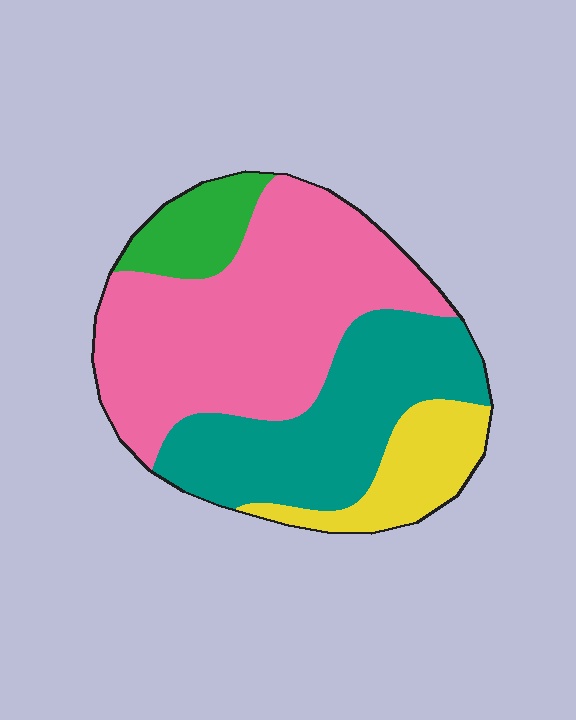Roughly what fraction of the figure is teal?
Teal takes up about one third (1/3) of the figure.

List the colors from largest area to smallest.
From largest to smallest: pink, teal, yellow, green.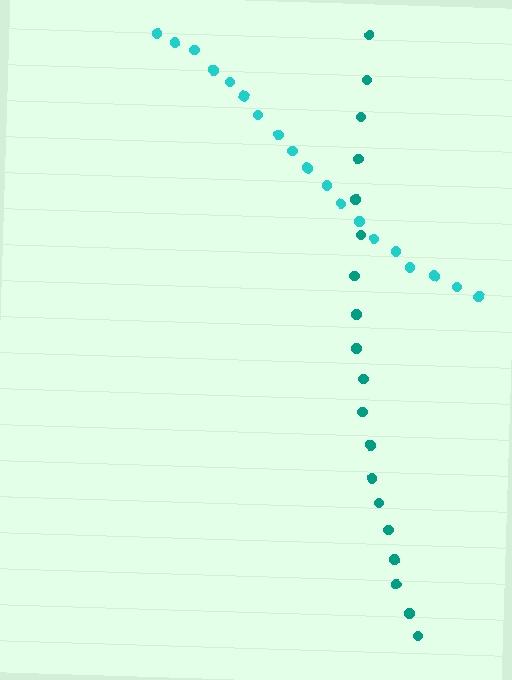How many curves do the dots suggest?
There are 2 distinct paths.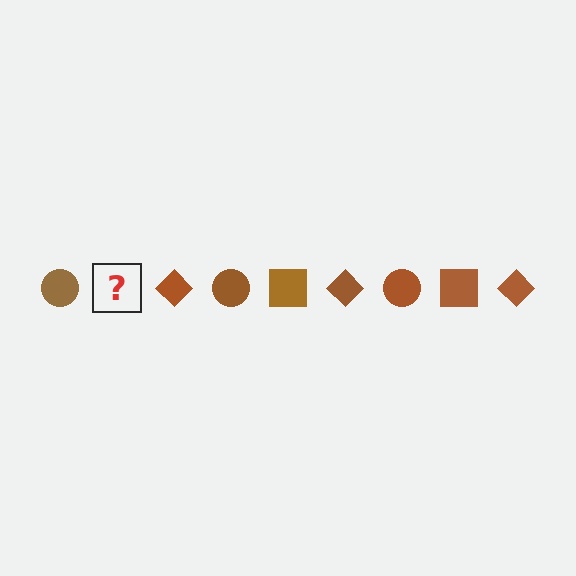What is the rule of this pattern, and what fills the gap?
The rule is that the pattern cycles through circle, square, diamond shapes in brown. The gap should be filled with a brown square.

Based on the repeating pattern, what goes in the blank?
The blank should be a brown square.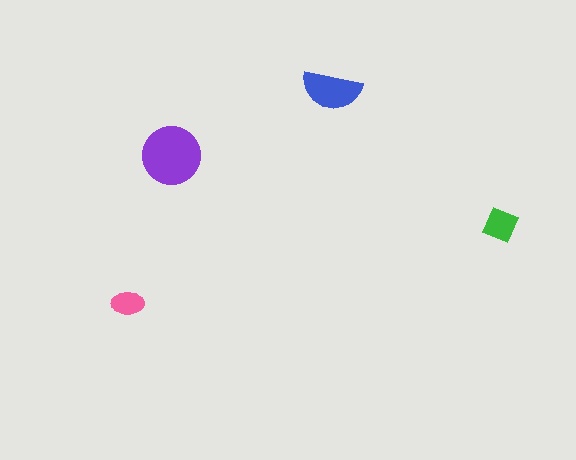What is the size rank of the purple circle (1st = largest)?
1st.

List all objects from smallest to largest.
The pink ellipse, the green diamond, the blue semicircle, the purple circle.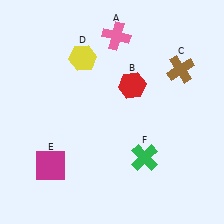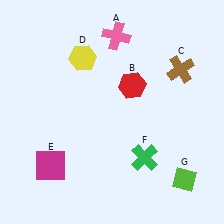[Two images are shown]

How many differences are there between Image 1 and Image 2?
There is 1 difference between the two images.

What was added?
A lime diamond (G) was added in Image 2.